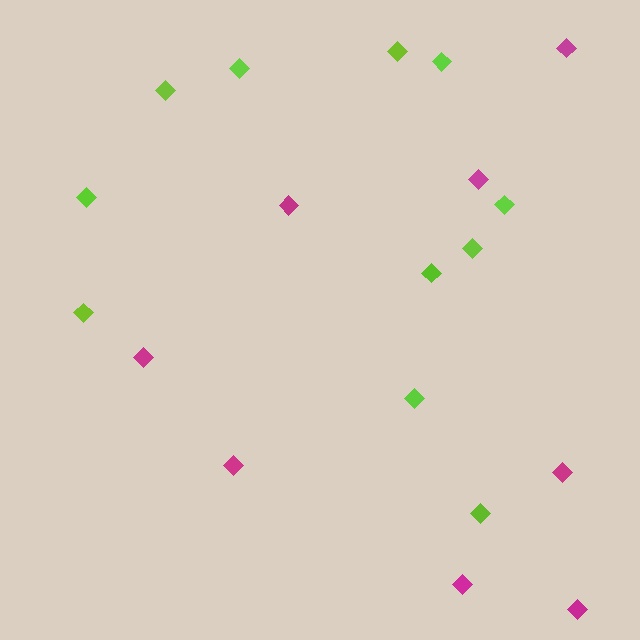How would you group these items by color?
There are 2 groups: one group of lime diamonds (11) and one group of magenta diamonds (8).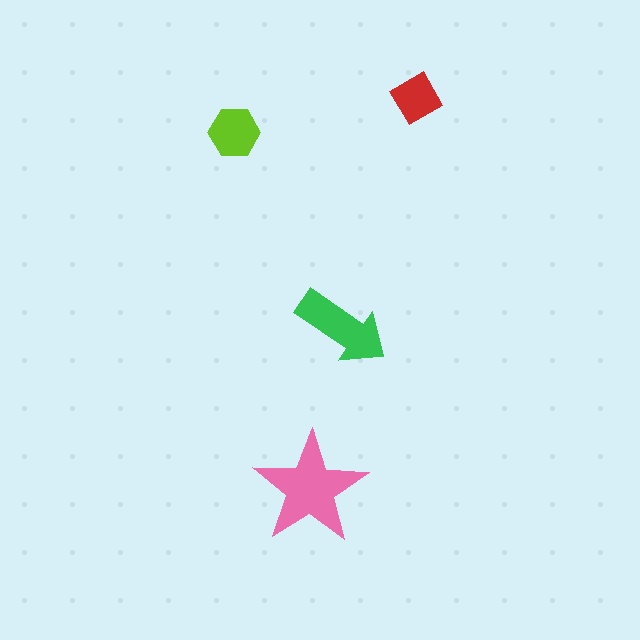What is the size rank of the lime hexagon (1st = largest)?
3rd.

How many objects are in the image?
There are 4 objects in the image.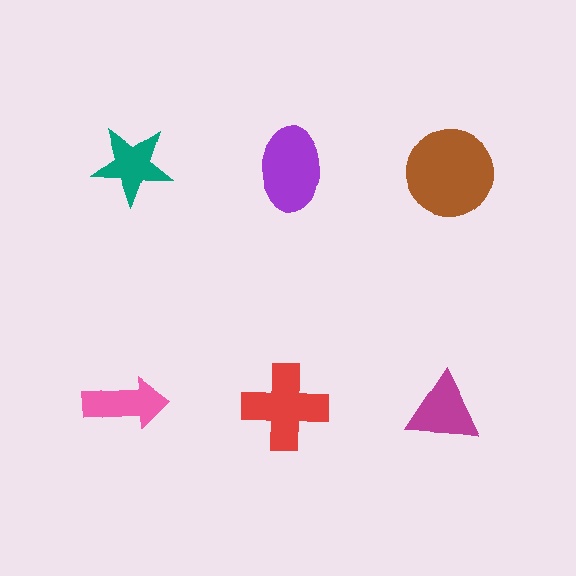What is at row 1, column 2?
A purple ellipse.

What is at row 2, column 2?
A red cross.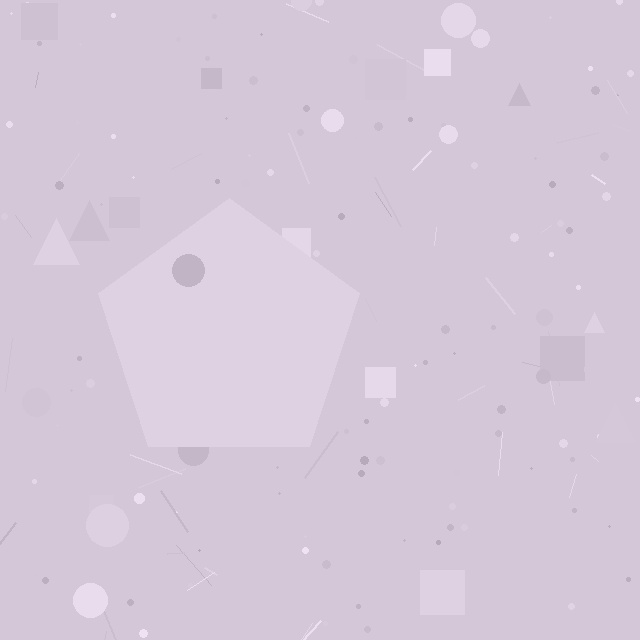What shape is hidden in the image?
A pentagon is hidden in the image.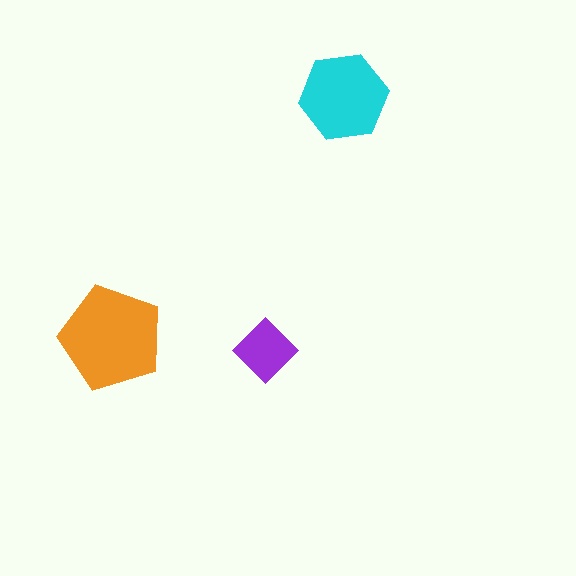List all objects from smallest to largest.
The purple diamond, the cyan hexagon, the orange pentagon.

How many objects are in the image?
There are 3 objects in the image.